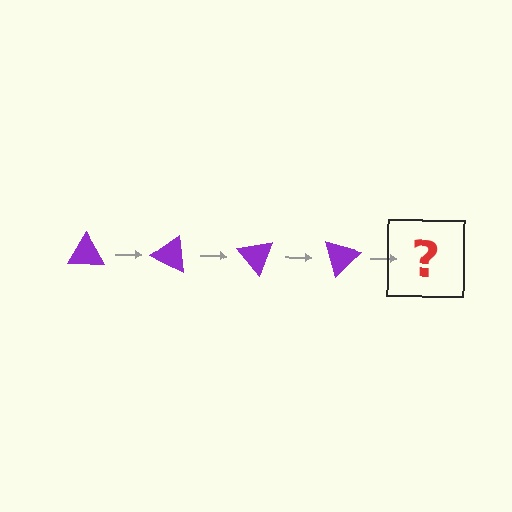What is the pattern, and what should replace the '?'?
The pattern is that the triangle rotates 25 degrees each step. The '?' should be a purple triangle rotated 100 degrees.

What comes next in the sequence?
The next element should be a purple triangle rotated 100 degrees.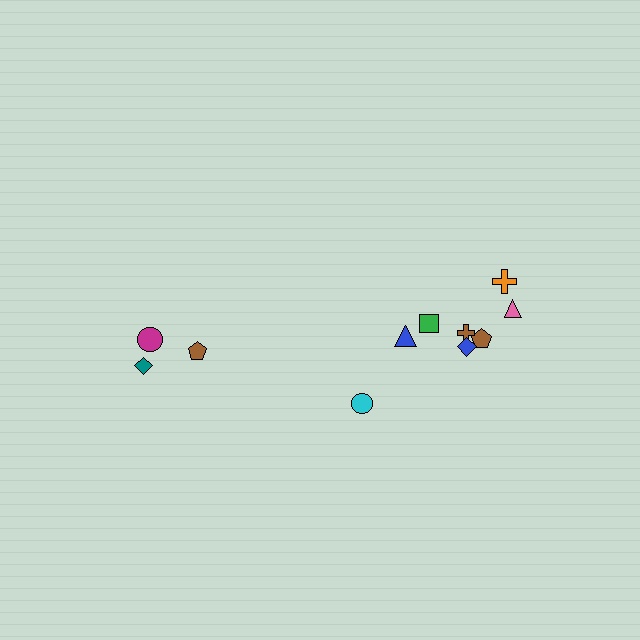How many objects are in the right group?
There are 8 objects.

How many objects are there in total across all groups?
There are 11 objects.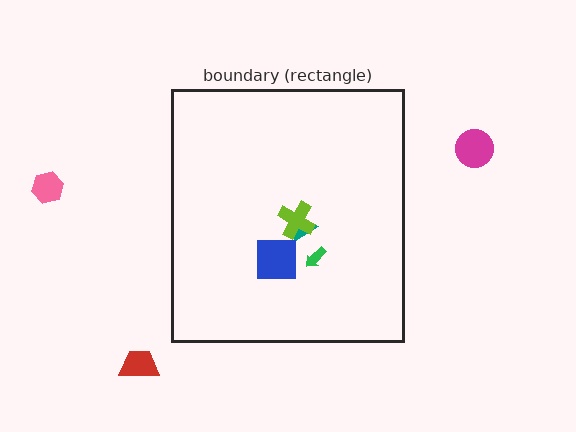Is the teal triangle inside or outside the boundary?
Inside.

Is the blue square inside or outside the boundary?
Inside.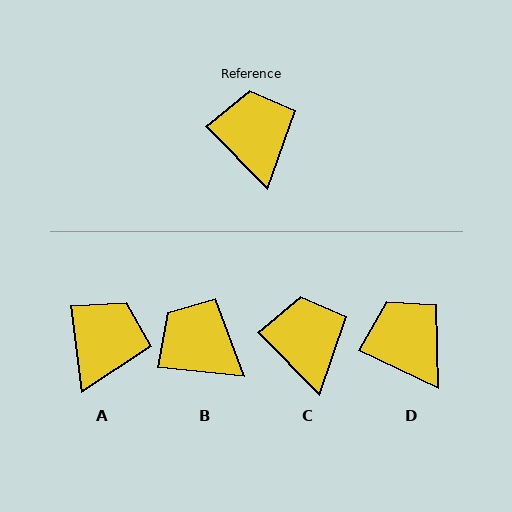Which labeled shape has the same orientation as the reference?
C.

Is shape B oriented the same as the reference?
No, it is off by about 40 degrees.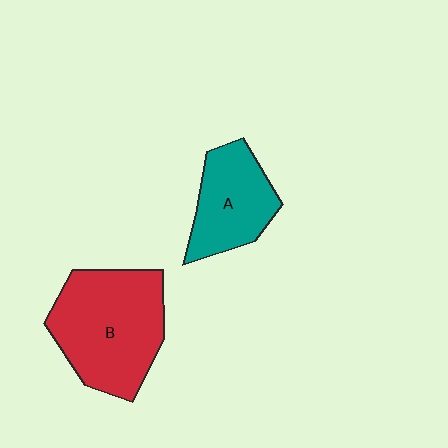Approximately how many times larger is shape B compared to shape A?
Approximately 1.6 times.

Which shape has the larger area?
Shape B (red).